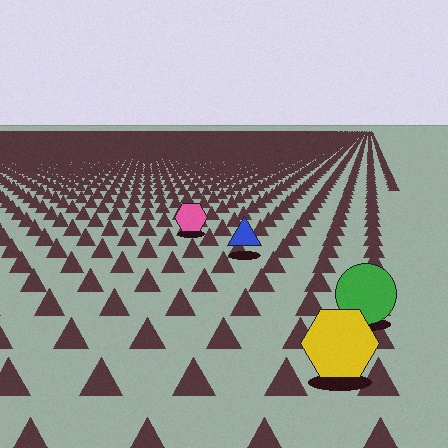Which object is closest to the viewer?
The yellow hexagon is closest. The texture marks near it are larger and more spread out.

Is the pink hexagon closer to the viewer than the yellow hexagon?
No. The yellow hexagon is closer — you can tell from the texture gradient: the ground texture is coarser near it.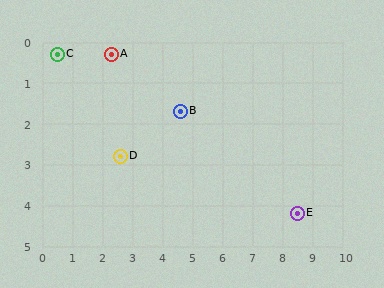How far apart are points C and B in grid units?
Points C and B are about 4.3 grid units apart.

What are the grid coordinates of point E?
Point E is at approximately (8.5, 4.2).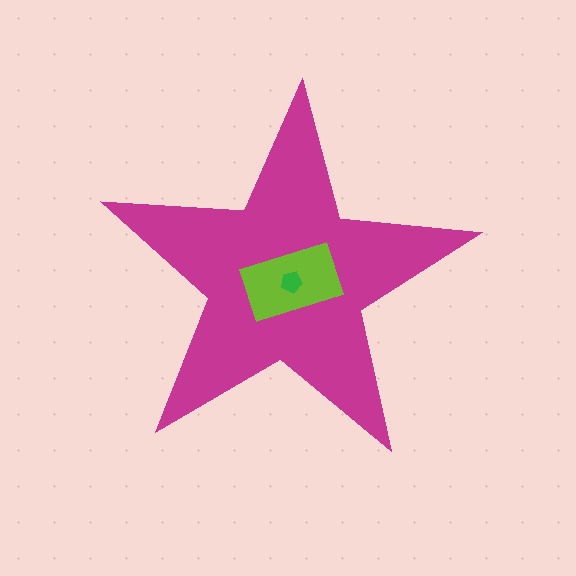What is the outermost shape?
The magenta star.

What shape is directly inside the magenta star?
The lime rectangle.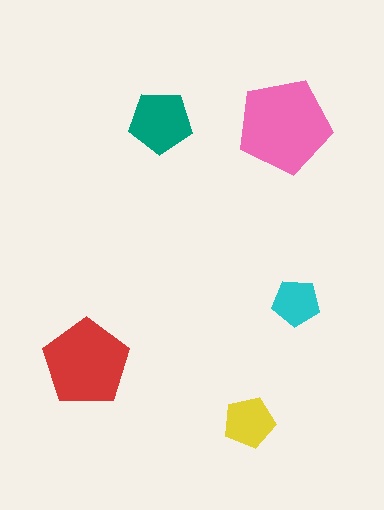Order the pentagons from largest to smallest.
the pink one, the red one, the teal one, the yellow one, the cyan one.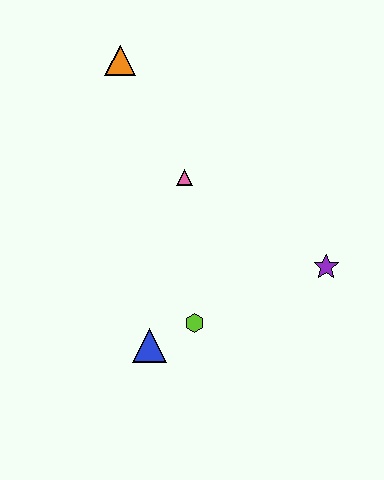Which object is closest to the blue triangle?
The lime hexagon is closest to the blue triangle.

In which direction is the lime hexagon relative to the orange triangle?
The lime hexagon is below the orange triangle.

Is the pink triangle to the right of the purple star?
No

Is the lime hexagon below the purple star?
Yes